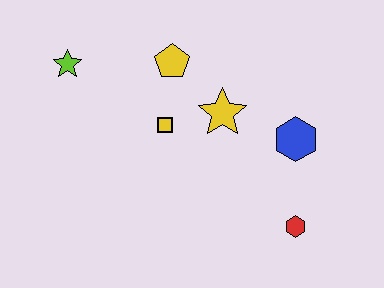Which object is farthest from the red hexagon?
The lime star is farthest from the red hexagon.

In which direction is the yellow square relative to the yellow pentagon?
The yellow square is below the yellow pentagon.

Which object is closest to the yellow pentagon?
The yellow square is closest to the yellow pentagon.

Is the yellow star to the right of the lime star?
Yes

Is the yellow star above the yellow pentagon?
No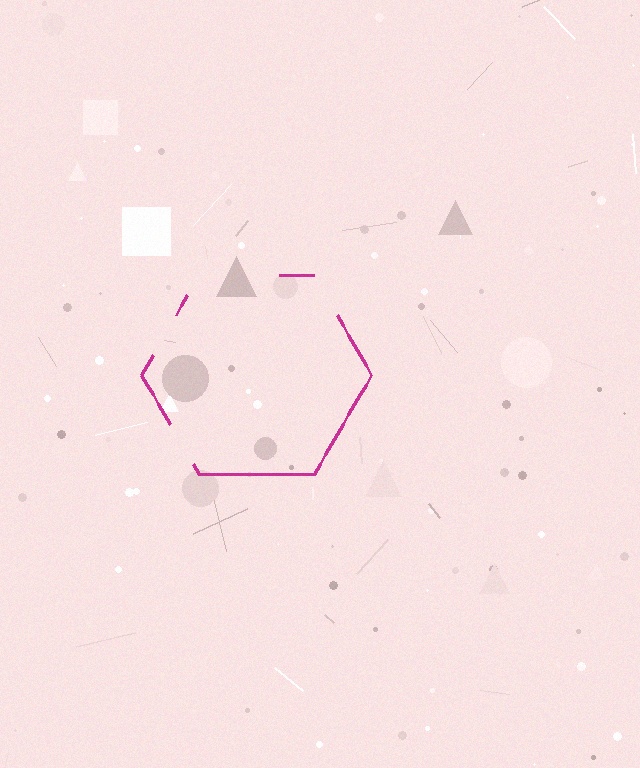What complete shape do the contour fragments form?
The contour fragments form a hexagon.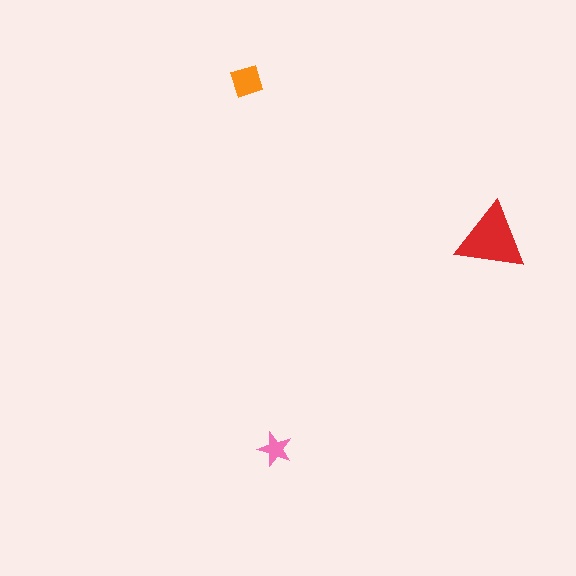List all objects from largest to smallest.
The red triangle, the orange square, the pink star.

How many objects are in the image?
There are 3 objects in the image.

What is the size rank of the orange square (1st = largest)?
2nd.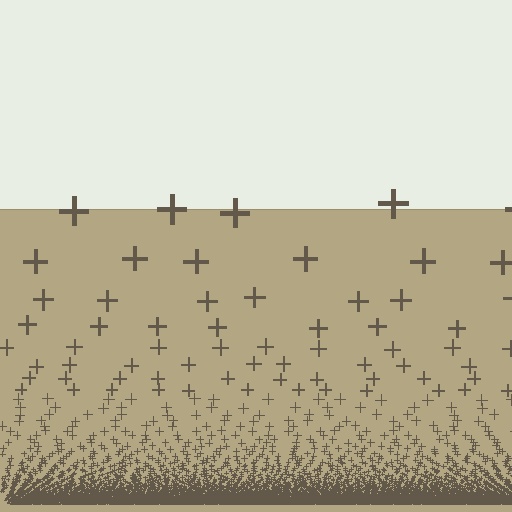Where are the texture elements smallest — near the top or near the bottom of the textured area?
Near the bottom.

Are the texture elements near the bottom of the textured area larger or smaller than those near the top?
Smaller. The gradient is inverted — elements near the bottom are smaller and denser.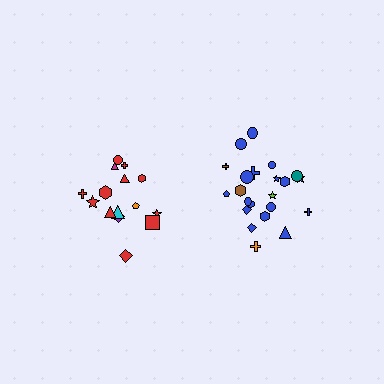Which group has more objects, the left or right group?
The right group.